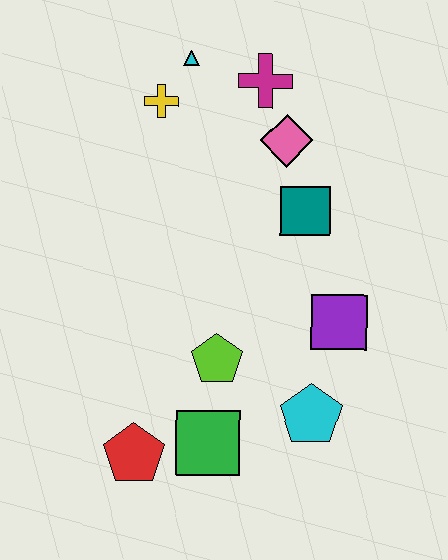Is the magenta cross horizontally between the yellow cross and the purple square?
Yes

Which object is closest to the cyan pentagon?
The purple square is closest to the cyan pentagon.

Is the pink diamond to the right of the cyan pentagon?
No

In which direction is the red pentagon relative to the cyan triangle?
The red pentagon is below the cyan triangle.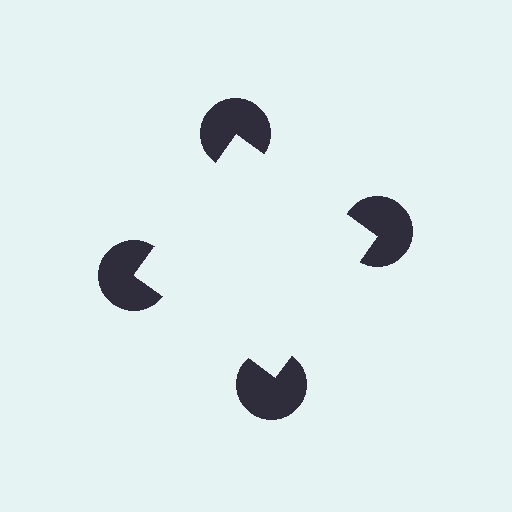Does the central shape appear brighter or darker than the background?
It typically appears slightly brighter than the background, even though no actual brightness change is drawn.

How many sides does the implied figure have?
4 sides.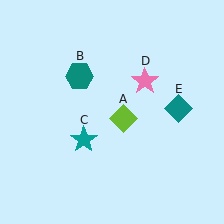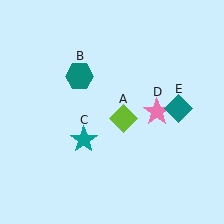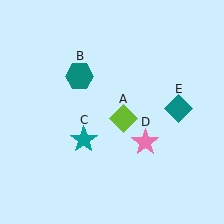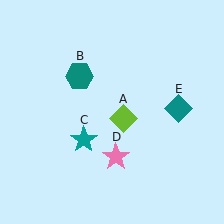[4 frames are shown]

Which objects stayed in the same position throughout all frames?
Lime diamond (object A) and teal hexagon (object B) and teal star (object C) and teal diamond (object E) remained stationary.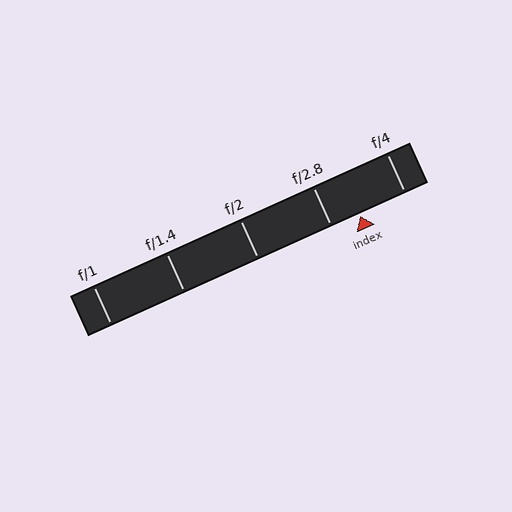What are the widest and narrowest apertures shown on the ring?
The widest aperture shown is f/1 and the narrowest is f/4.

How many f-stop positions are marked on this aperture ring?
There are 5 f-stop positions marked.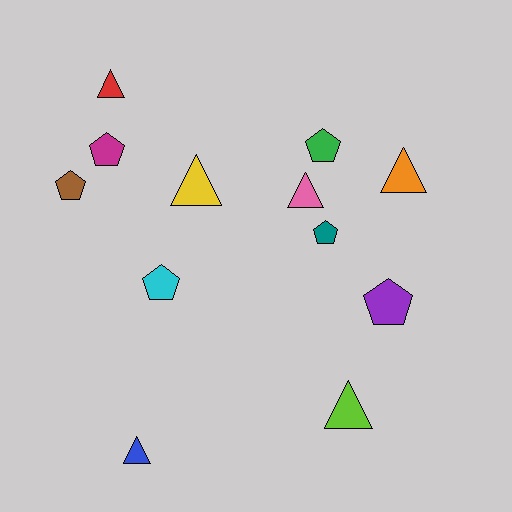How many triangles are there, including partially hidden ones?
There are 6 triangles.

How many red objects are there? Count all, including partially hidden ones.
There is 1 red object.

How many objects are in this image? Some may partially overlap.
There are 12 objects.